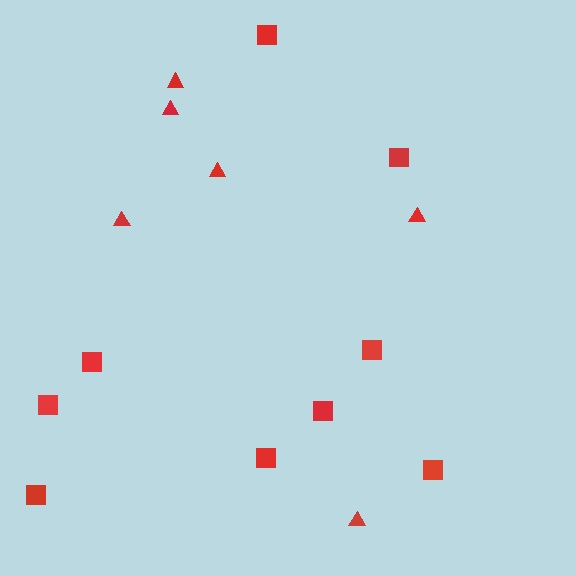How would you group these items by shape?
There are 2 groups: one group of triangles (6) and one group of squares (9).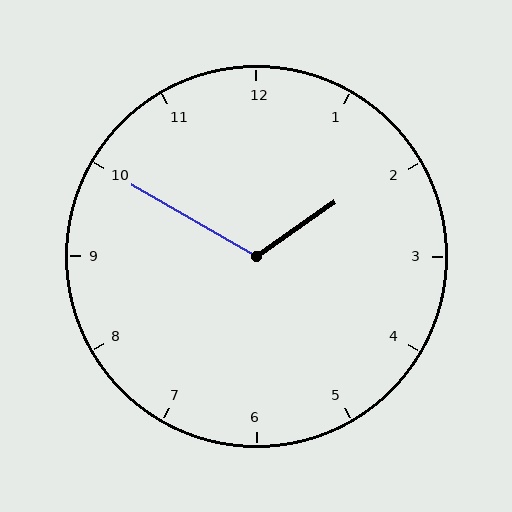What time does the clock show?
1:50.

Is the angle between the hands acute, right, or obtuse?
It is obtuse.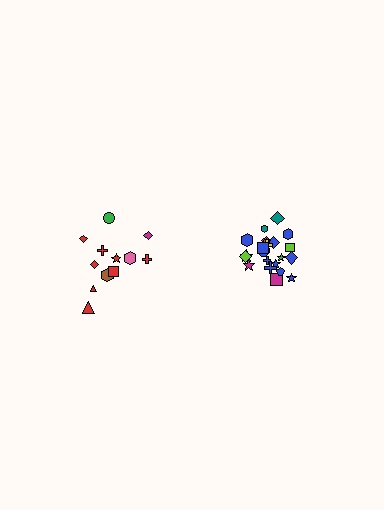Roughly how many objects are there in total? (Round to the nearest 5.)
Roughly 35 objects in total.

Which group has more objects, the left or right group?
The right group.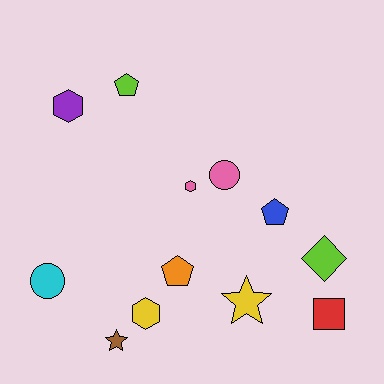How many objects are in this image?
There are 12 objects.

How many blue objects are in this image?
There is 1 blue object.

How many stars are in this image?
There are 2 stars.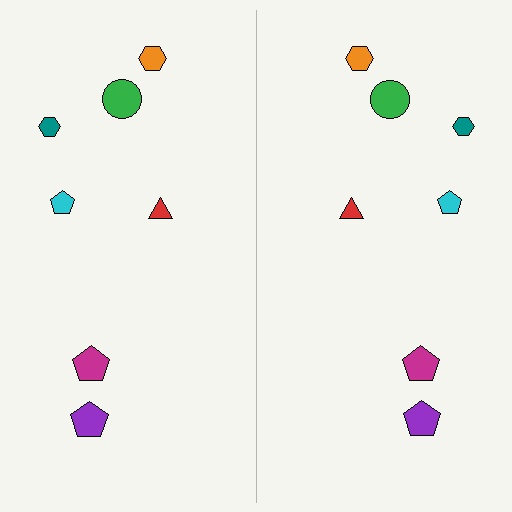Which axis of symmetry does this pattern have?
The pattern has a vertical axis of symmetry running through the center of the image.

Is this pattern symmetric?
Yes, this pattern has bilateral (reflection) symmetry.